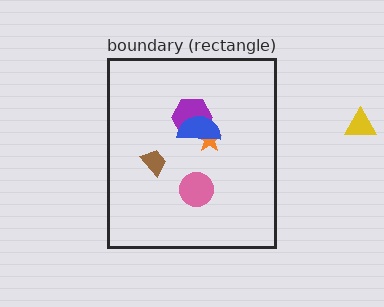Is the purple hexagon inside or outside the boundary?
Inside.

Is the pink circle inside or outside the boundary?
Inside.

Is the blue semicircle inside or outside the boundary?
Inside.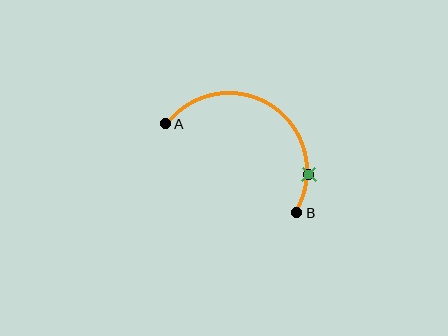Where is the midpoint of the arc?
The arc midpoint is the point on the curve farthest from the straight line joining A and B. It sits above and to the right of that line.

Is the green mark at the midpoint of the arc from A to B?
No. The green mark lies on the arc but is closer to endpoint B. The arc midpoint would be at the point on the curve equidistant along the arc from both A and B.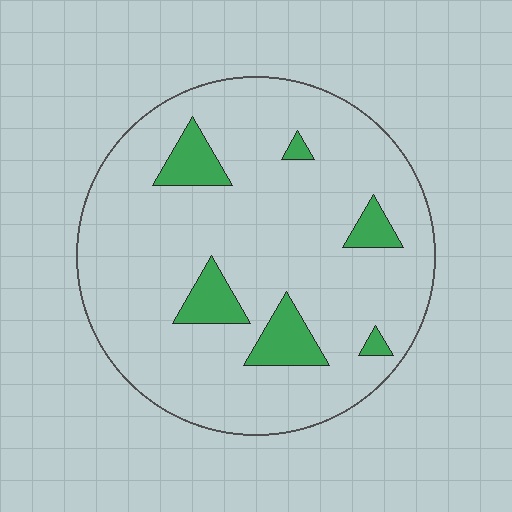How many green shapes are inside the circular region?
6.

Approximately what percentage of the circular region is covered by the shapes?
Approximately 10%.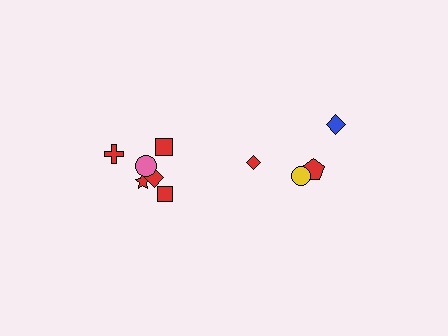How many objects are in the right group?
There are 4 objects.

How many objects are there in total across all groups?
There are 10 objects.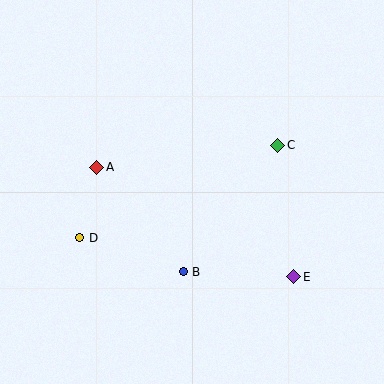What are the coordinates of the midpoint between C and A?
The midpoint between C and A is at (187, 156).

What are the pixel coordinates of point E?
Point E is at (294, 277).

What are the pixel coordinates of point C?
Point C is at (278, 145).